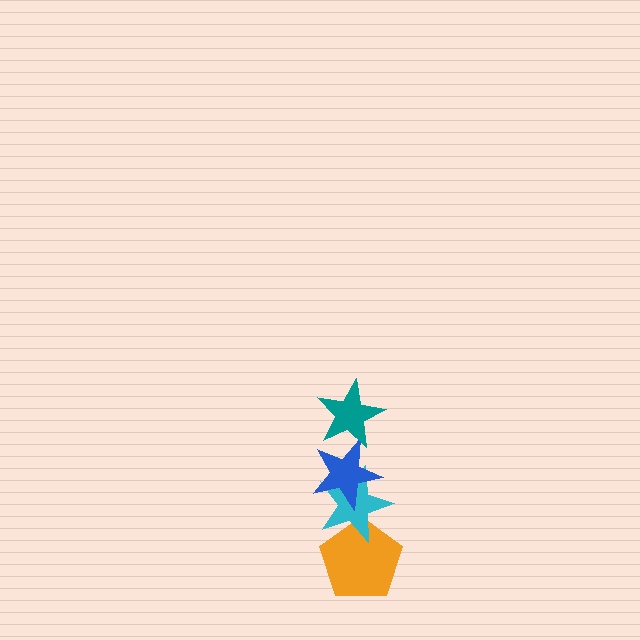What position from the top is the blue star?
The blue star is 2nd from the top.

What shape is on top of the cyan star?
The blue star is on top of the cyan star.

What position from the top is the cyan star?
The cyan star is 3rd from the top.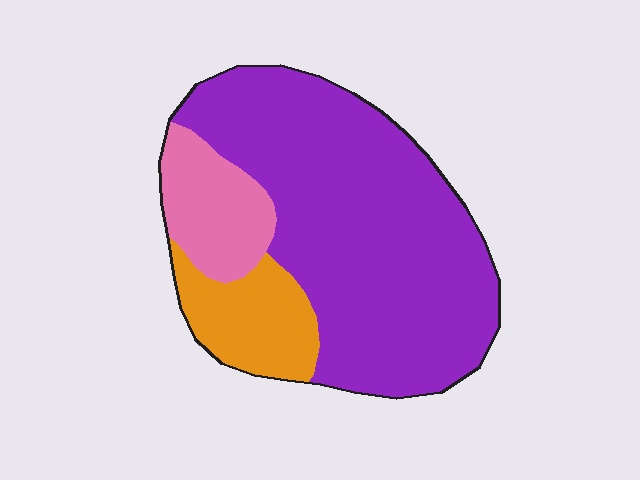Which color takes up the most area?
Purple, at roughly 70%.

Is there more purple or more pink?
Purple.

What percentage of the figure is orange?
Orange takes up about one sixth (1/6) of the figure.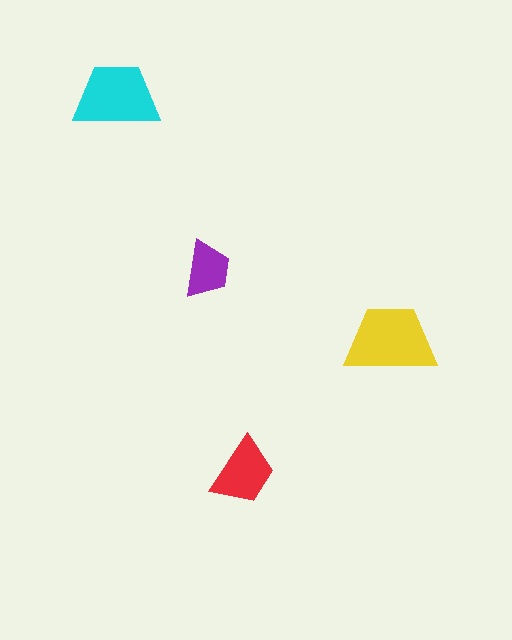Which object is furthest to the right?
The yellow trapezoid is rightmost.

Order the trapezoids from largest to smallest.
the yellow one, the cyan one, the red one, the purple one.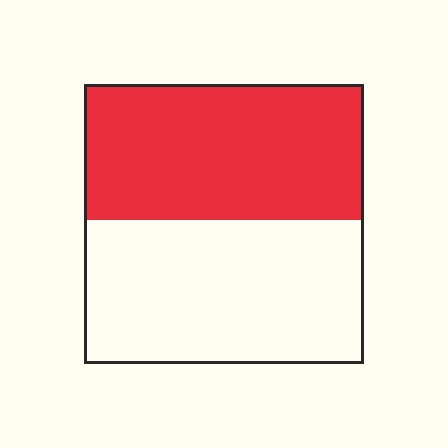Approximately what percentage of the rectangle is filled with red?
Approximately 50%.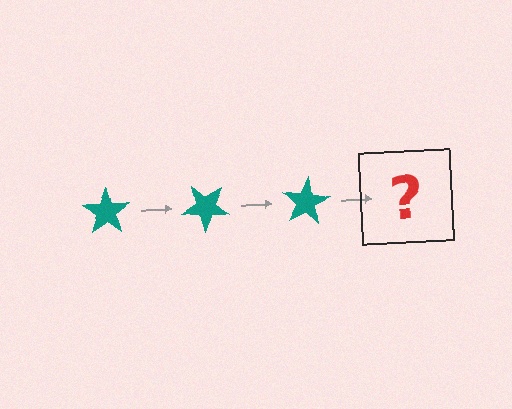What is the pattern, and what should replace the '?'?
The pattern is that the star rotates 40 degrees each step. The '?' should be a teal star rotated 120 degrees.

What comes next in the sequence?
The next element should be a teal star rotated 120 degrees.